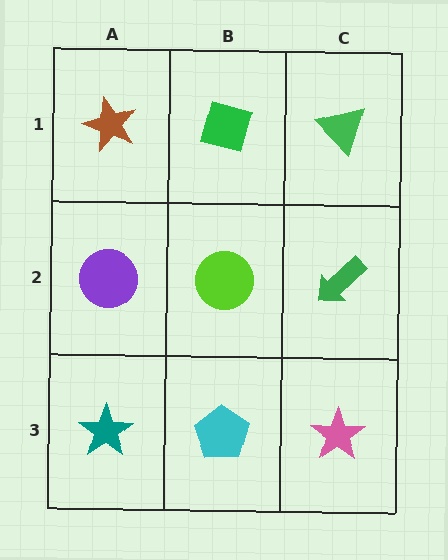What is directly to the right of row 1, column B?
A green triangle.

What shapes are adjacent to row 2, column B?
A green square (row 1, column B), a cyan pentagon (row 3, column B), a purple circle (row 2, column A), a green arrow (row 2, column C).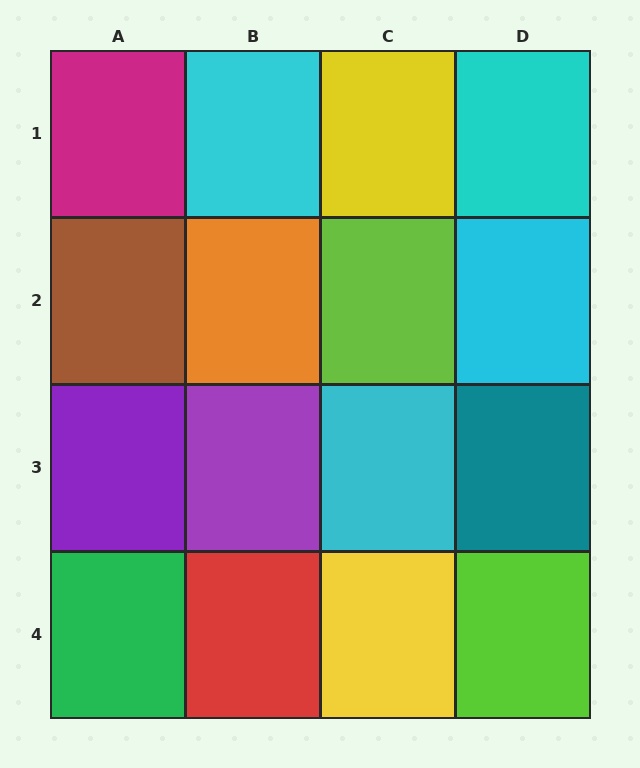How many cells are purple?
2 cells are purple.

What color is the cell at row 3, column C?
Cyan.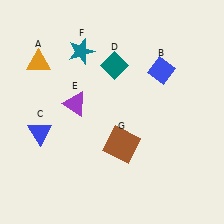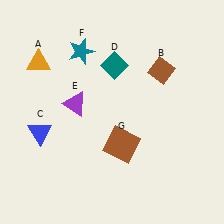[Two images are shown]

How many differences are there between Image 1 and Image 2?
There is 1 difference between the two images.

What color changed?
The diamond (B) changed from blue in Image 1 to brown in Image 2.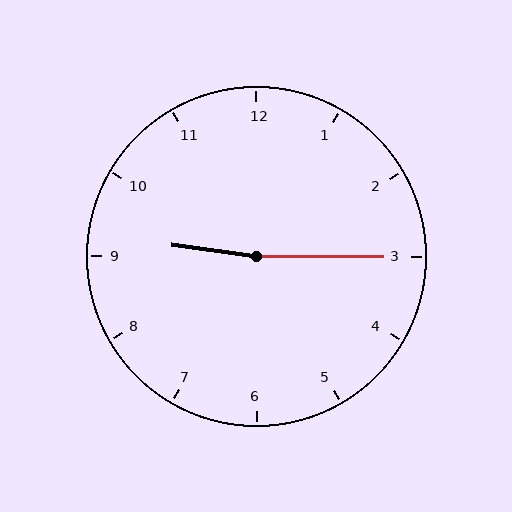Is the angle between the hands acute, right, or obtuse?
It is obtuse.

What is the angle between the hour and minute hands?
Approximately 172 degrees.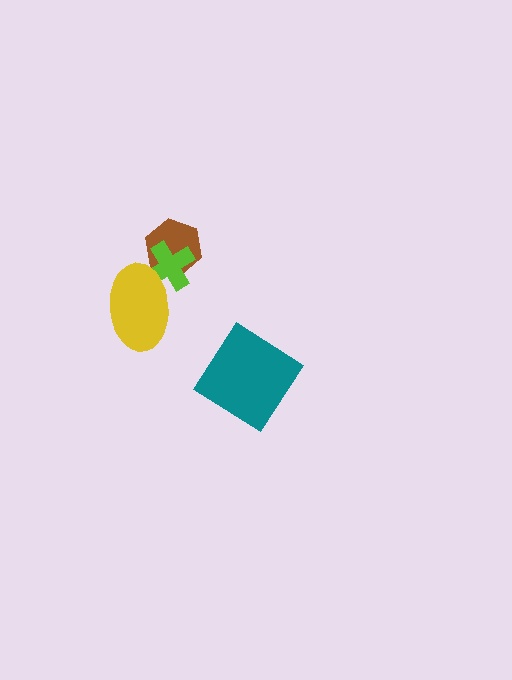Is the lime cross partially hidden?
Yes, it is partially covered by another shape.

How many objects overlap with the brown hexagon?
1 object overlaps with the brown hexagon.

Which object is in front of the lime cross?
The yellow ellipse is in front of the lime cross.